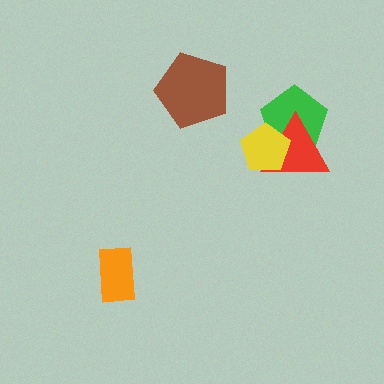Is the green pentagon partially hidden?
Yes, it is partially covered by another shape.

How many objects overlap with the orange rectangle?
0 objects overlap with the orange rectangle.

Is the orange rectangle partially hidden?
No, no other shape covers it.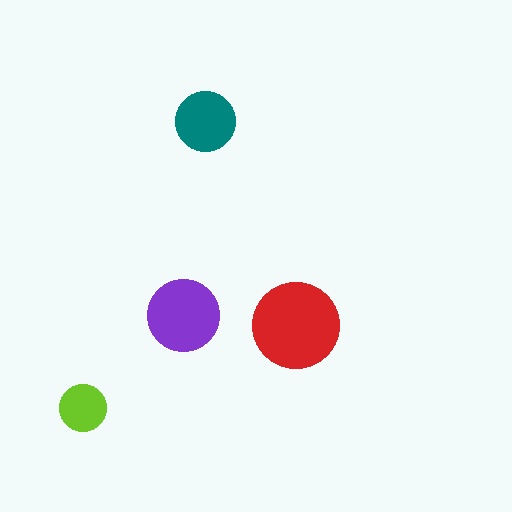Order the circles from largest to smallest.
the red one, the purple one, the teal one, the lime one.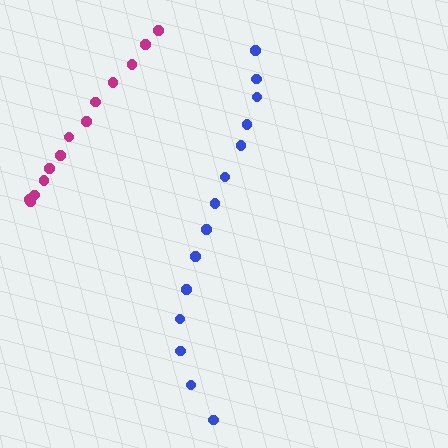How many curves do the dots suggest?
There are 2 distinct paths.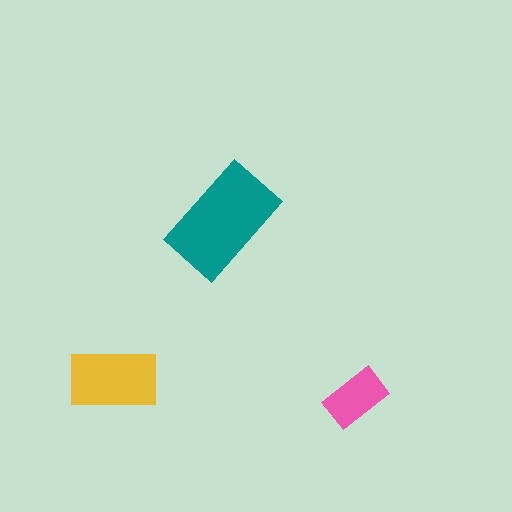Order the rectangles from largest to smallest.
the teal one, the yellow one, the pink one.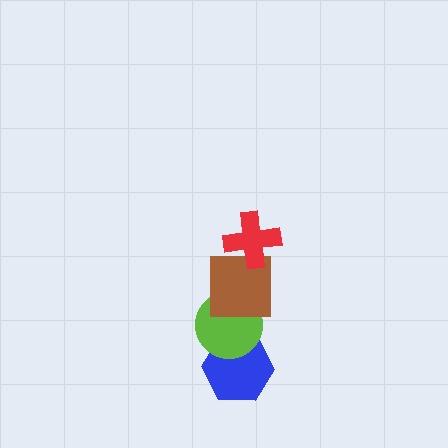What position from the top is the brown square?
The brown square is 2nd from the top.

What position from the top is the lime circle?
The lime circle is 3rd from the top.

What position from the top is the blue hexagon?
The blue hexagon is 4th from the top.